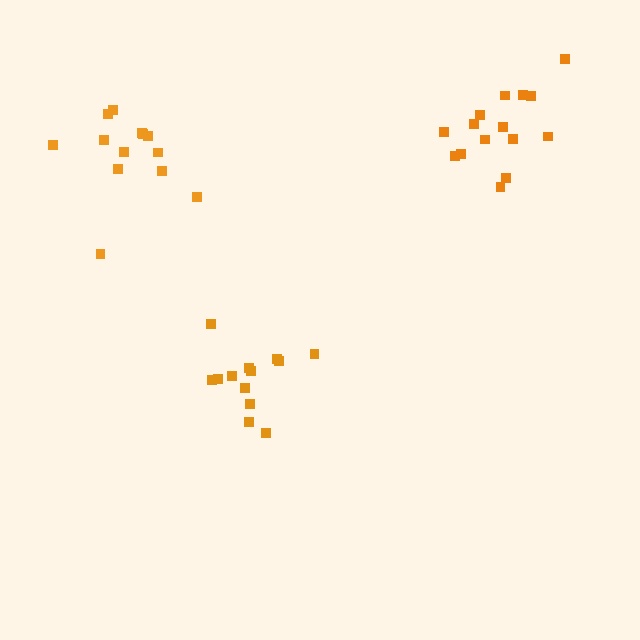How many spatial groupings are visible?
There are 3 spatial groupings.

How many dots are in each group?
Group 1: 13 dots, Group 2: 13 dots, Group 3: 15 dots (41 total).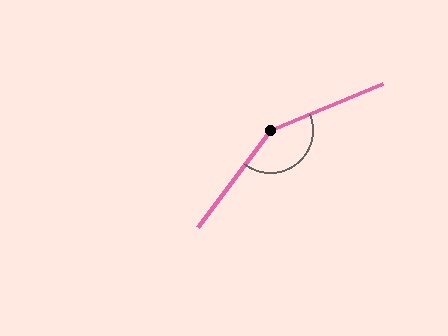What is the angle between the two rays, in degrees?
Approximately 149 degrees.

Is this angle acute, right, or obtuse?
It is obtuse.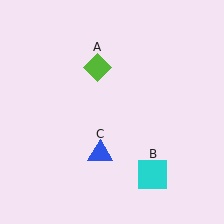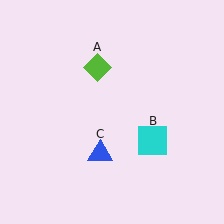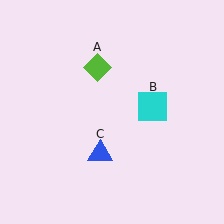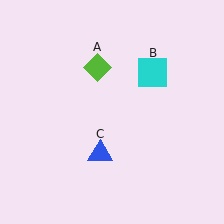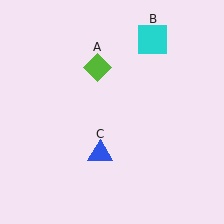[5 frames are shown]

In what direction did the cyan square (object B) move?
The cyan square (object B) moved up.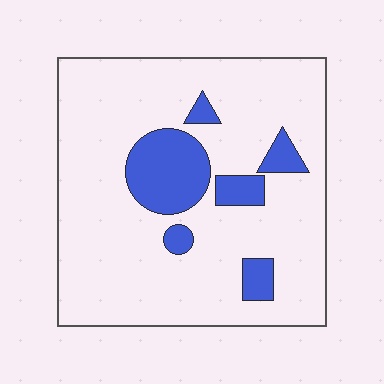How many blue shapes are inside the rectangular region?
6.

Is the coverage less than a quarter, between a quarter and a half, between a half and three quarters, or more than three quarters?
Less than a quarter.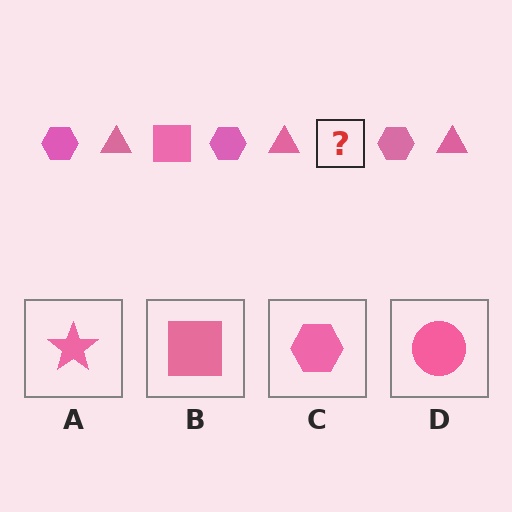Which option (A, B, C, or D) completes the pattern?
B.